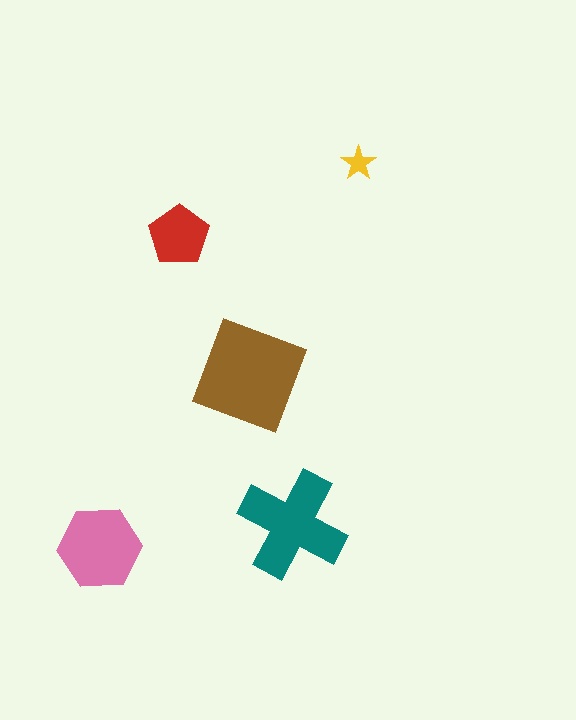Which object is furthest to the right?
The yellow star is rightmost.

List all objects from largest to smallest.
The brown diamond, the teal cross, the pink hexagon, the red pentagon, the yellow star.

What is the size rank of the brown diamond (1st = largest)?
1st.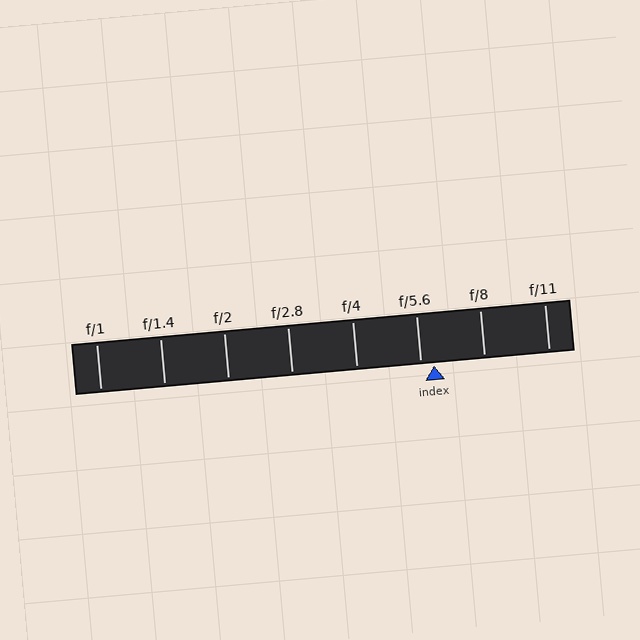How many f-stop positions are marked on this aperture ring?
There are 8 f-stop positions marked.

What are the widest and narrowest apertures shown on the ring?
The widest aperture shown is f/1 and the narrowest is f/11.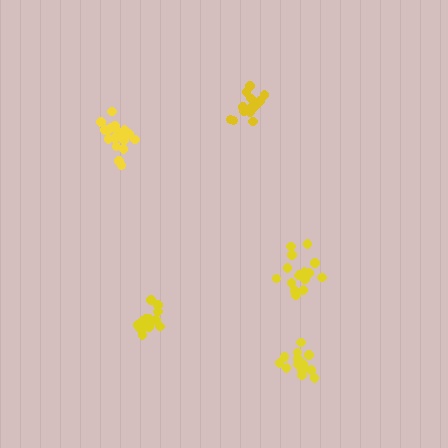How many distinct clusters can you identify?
There are 5 distinct clusters.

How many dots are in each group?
Group 1: 16 dots, Group 2: 15 dots, Group 3: 16 dots, Group 4: 21 dots, Group 5: 15 dots (83 total).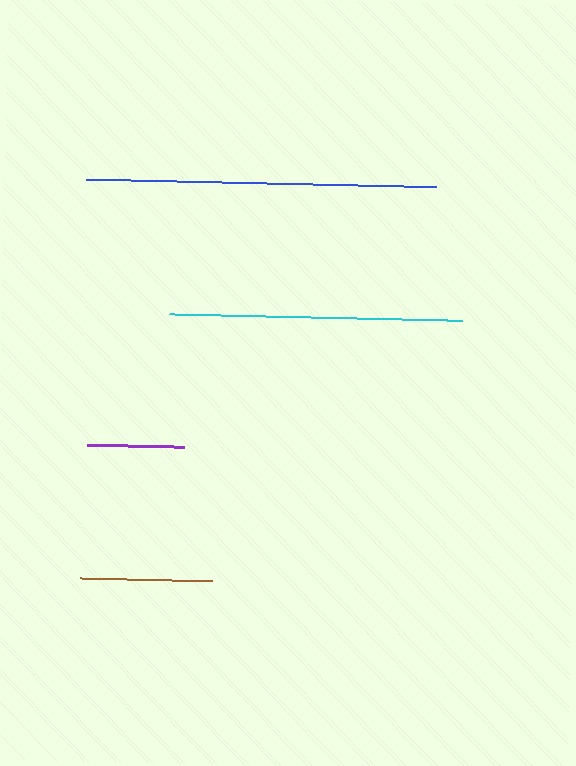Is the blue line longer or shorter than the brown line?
The blue line is longer than the brown line.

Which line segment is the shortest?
The purple line is the shortest at approximately 97 pixels.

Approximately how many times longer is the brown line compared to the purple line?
The brown line is approximately 1.4 times the length of the purple line.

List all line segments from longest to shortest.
From longest to shortest: blue, cyan, brown, purple.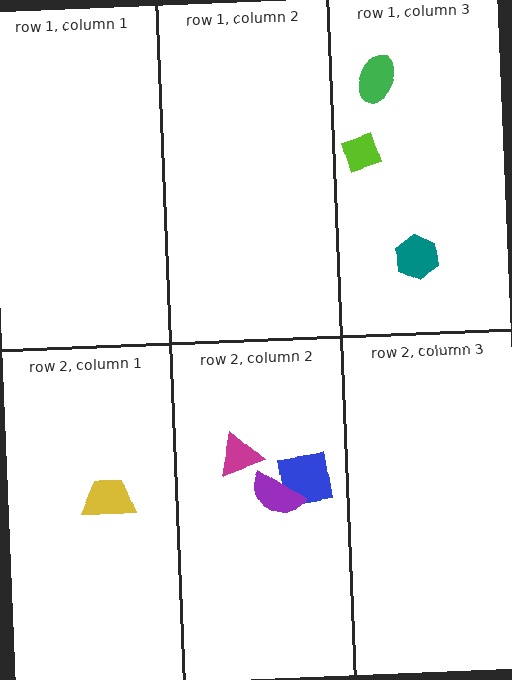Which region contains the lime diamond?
The row 1, column 3 region.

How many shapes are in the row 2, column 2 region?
3.